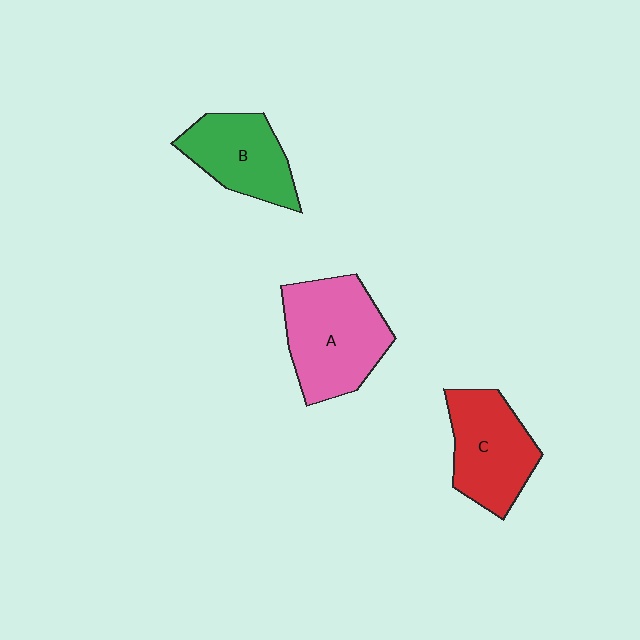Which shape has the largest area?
Shape A (pink).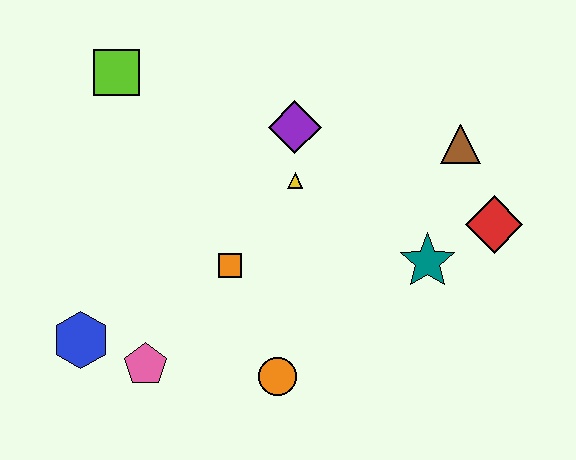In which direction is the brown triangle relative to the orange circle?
The brown triangle is above the orange circle.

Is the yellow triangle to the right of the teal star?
No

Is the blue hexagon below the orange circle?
No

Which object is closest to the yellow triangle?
The purple diamond is closest to the yellow triangle.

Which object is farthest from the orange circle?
The lime square is farthest from the orange circle.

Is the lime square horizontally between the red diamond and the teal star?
No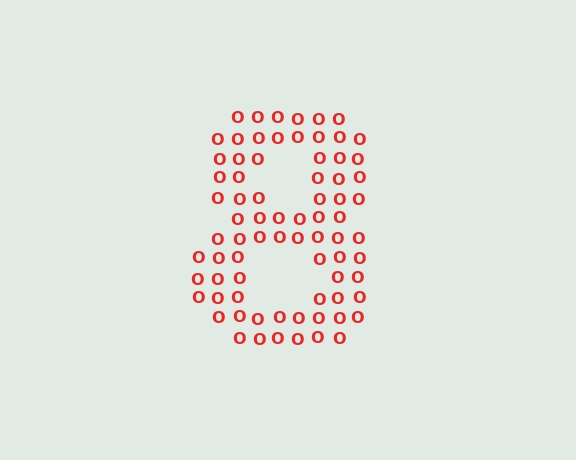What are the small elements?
The small elements are letter O's.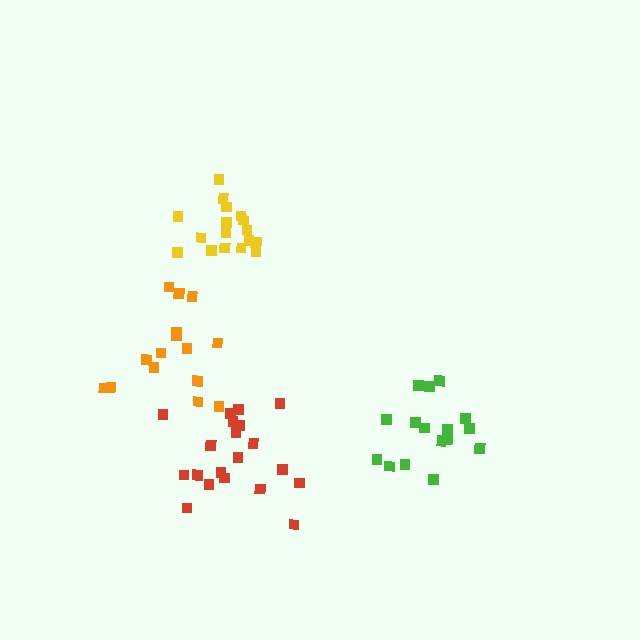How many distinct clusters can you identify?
There are 4 distinct clusters.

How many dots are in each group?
Group 1: 20 dots, Group 2: 17 dots, Group 3: 15 dots, Group 4: 16 dots (68 total).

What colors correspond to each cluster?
The clusters are colored: red, yellow, orange, green.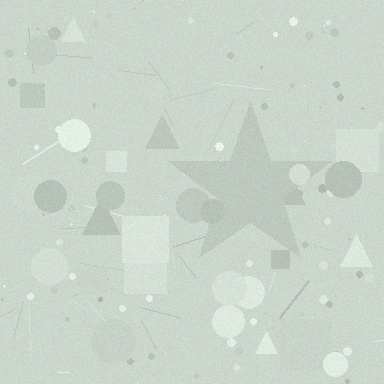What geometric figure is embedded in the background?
A star is embedded in the background.